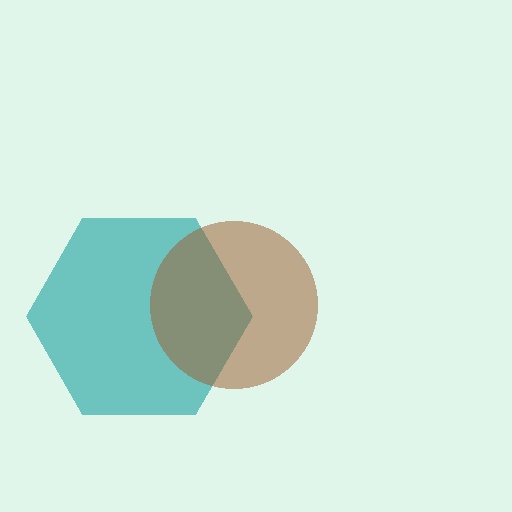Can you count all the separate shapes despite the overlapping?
Yes, there are 2 separate shapes.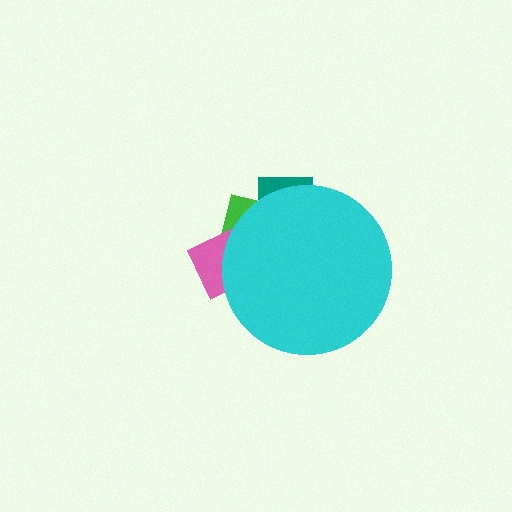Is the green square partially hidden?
Yes, the green square is partially hidden behind the cyan circle.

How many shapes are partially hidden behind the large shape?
3 shapes are partially hidden.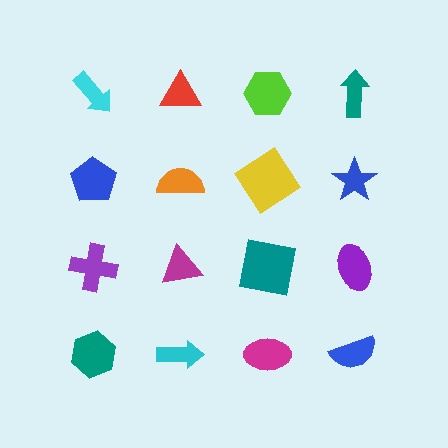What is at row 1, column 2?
A red triangle.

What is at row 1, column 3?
A lime hexagon.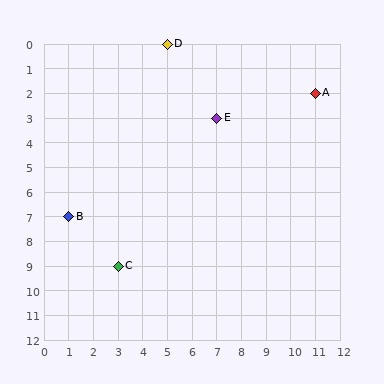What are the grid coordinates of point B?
Point B is at grid coordinates (1, 7).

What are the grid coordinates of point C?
Point C is at grid coordinates (3, 9).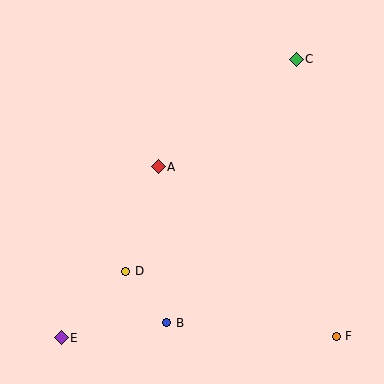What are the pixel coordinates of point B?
Point B is at (167, 323).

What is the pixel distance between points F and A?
The distance between F and A is 246 pixels.